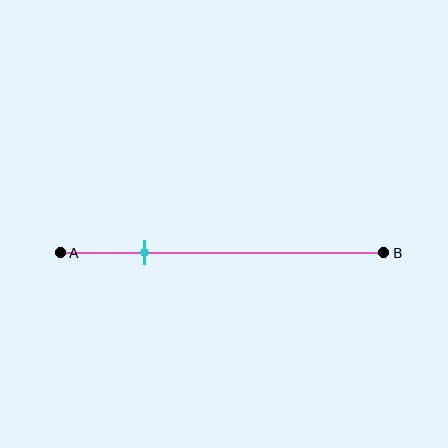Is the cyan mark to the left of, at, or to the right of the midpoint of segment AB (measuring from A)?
The cyan mark is to the left of the midpoint of segment AB.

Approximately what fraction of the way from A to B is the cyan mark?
The cyan mark is approximately 25% of the way from A to B.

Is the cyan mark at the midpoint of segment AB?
No, the mark is at about 25% from A, not at the 50% midpoint.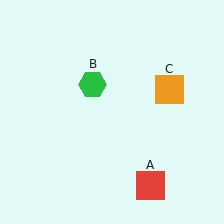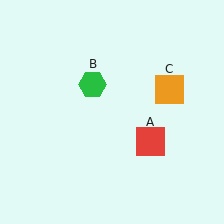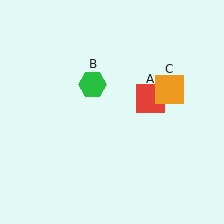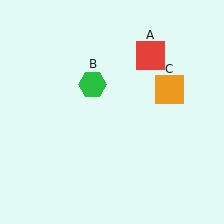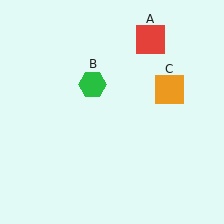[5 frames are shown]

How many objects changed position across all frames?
1 object changed position: red square (object A).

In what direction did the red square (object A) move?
The red square (object A) moved up.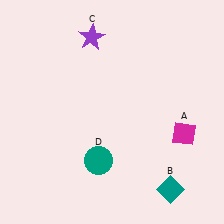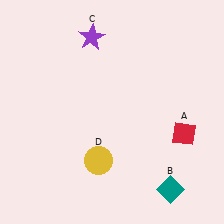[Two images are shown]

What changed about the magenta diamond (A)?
In Image 1, A is magenta. In Image 2, it changed to red.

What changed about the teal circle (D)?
In Image 1, D is teal. In Image 2, it changed to yellow.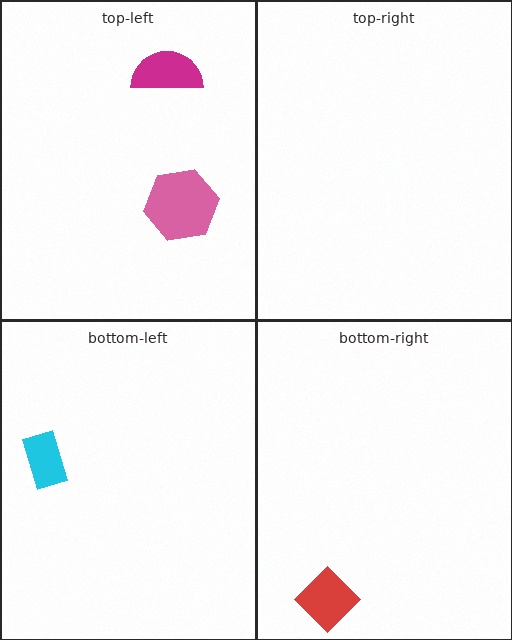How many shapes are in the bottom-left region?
1.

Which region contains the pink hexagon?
The top-left region.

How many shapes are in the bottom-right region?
1.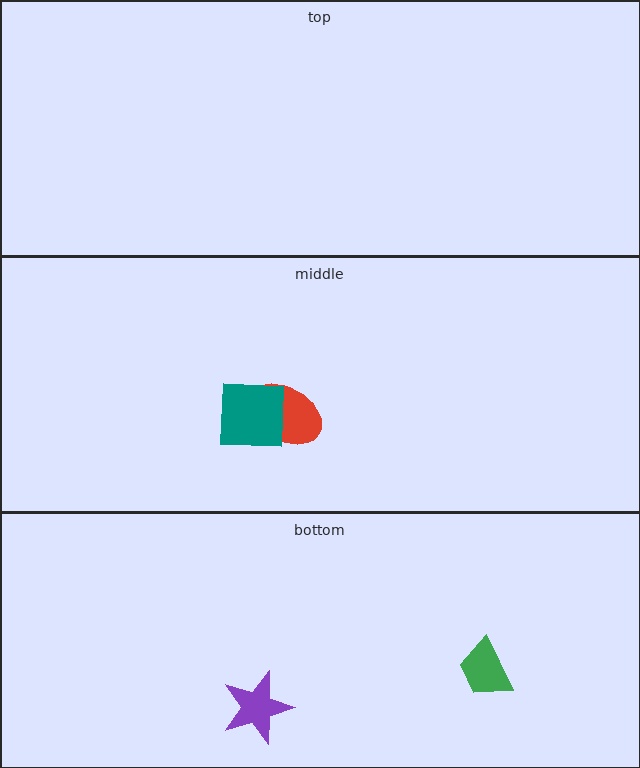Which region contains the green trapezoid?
The bottom region.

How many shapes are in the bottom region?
2.